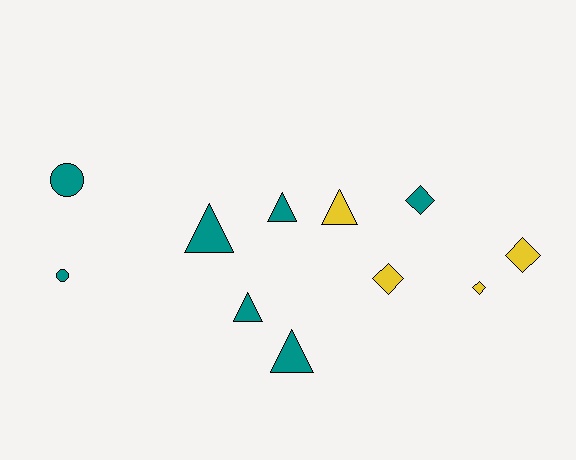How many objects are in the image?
There are 11 objects.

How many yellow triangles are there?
There is 1 yellow triangle.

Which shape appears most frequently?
Triangle, with 5 objects.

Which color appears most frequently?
Teal, with 7 objects.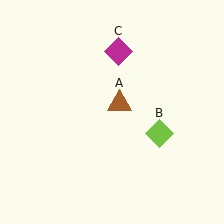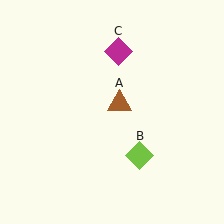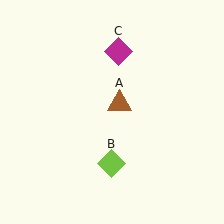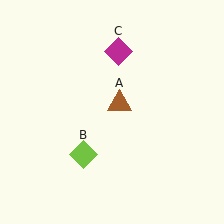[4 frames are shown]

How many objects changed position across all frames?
1 object changed position: lime diamond (object B).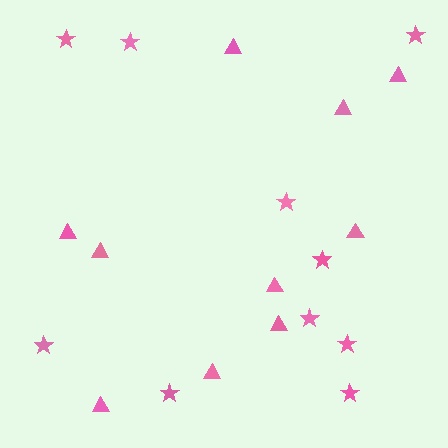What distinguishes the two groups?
There are 2 groups: one group of triangles (10) and one group of stars (10).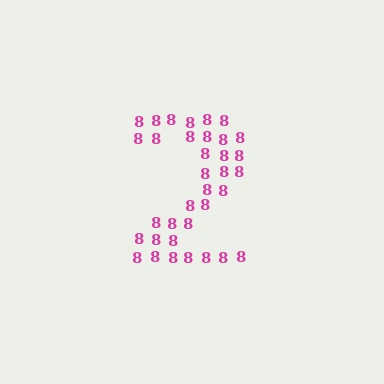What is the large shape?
The large shape is the digit 2.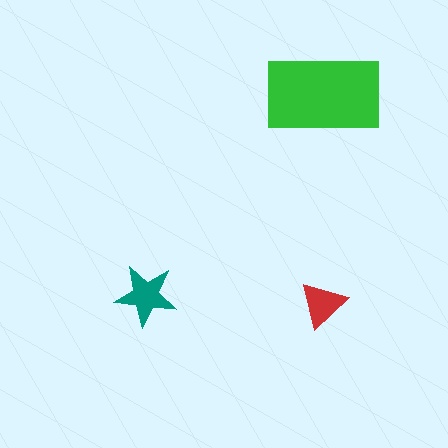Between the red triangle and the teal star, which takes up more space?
The teal star.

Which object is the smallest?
The red triangle.